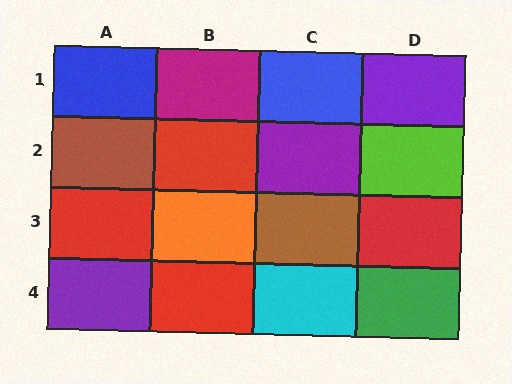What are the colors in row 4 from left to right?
Purple, red, cyan, green.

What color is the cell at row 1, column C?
Blue.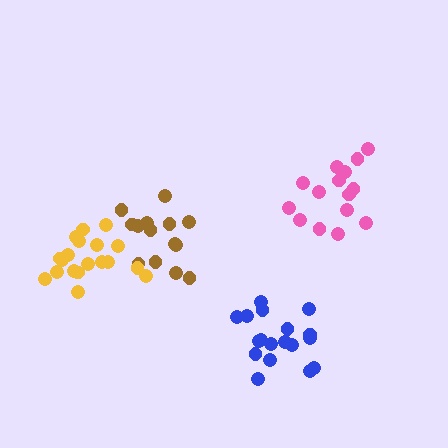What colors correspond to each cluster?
The clusters are colored: brown, pink, yellow, blue.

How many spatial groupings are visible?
There are 4 spatial groupings.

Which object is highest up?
The pink cluster is topmost.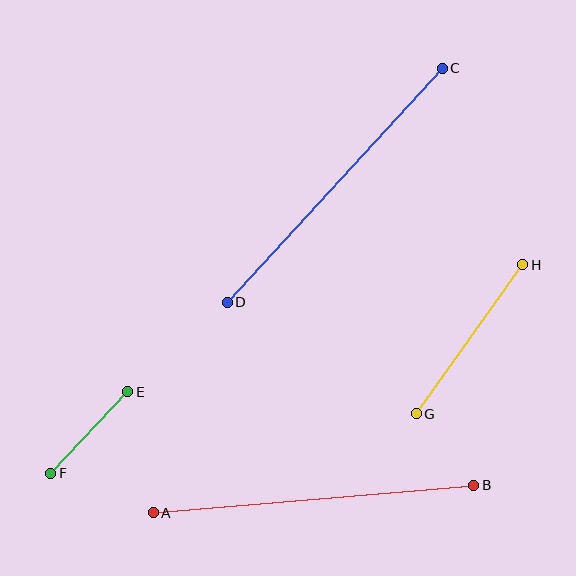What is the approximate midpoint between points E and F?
The midpoint is at approximately (89, 433) pixels.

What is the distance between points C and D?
The distance is approximately 318 pixels.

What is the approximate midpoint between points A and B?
The midpoint is at approximately (313, 499) pixels.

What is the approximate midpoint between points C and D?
The midpoint is at approximately (335, 185) pixels.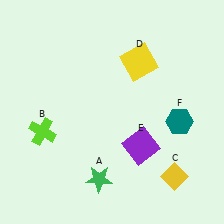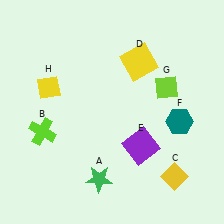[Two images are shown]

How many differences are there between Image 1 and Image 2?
There are 2 differences between the two images.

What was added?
A lime diamond (G), a yellow diamond (H) were added in Image 2.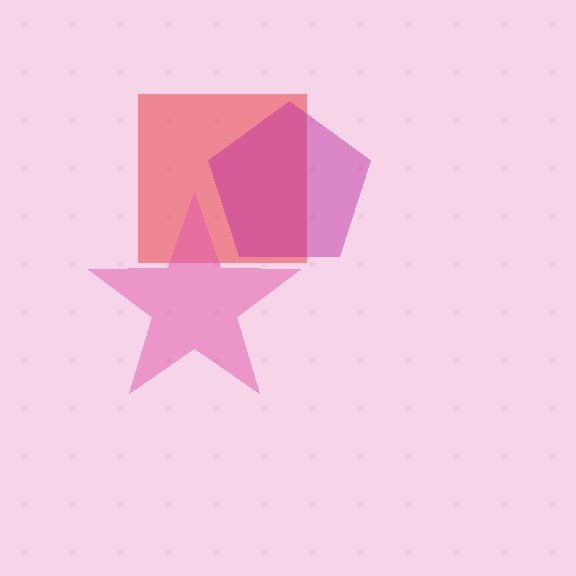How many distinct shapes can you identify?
There are 3 distinct shapes: a red square, a magenta pentagon, a pink star.